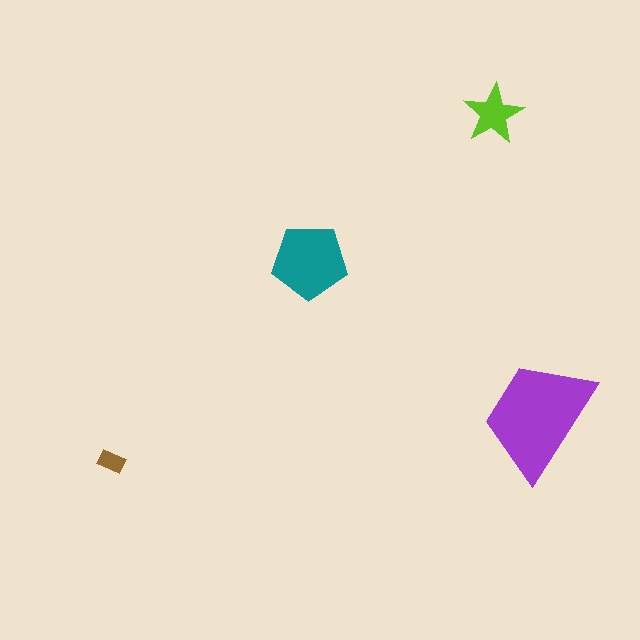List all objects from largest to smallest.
The purple trapezoid, the teal pentagon, the lime star, the brown rectangle.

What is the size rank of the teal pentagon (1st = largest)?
2nd.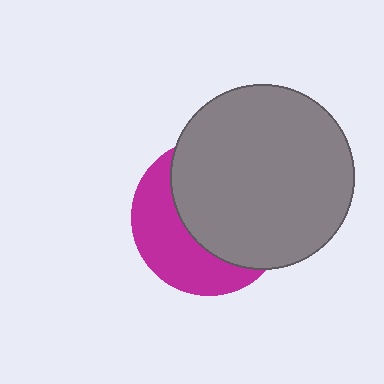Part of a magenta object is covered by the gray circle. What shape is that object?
It is a circle.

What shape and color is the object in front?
The object in front is a gray circle.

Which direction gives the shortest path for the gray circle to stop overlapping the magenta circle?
Moving toward the upper-right gives the shortest separation.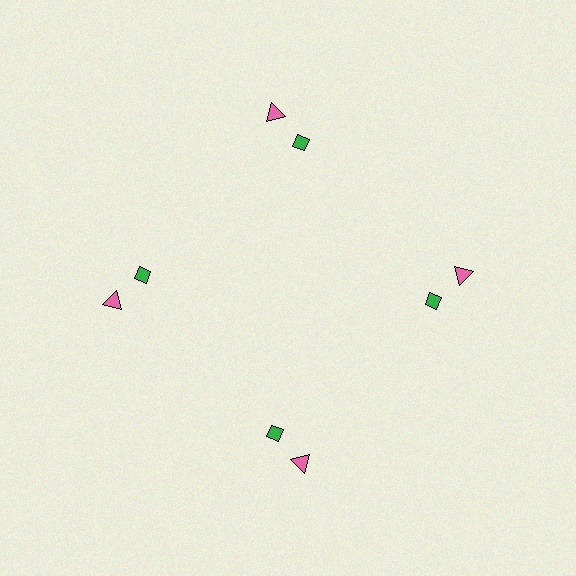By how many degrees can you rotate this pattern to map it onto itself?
The pattern maps onto itself every 90 degrees of rotation.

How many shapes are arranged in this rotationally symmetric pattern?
There are 8 shapes, arranged in 4 groups of 2.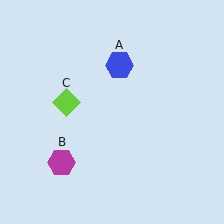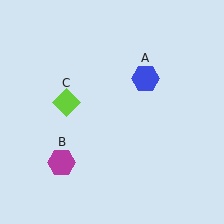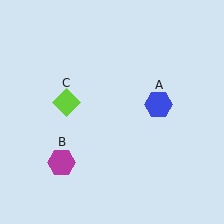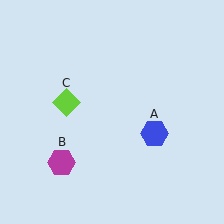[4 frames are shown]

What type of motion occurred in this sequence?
The blue hexagon (object A) rotated clockwise around the center of the scene.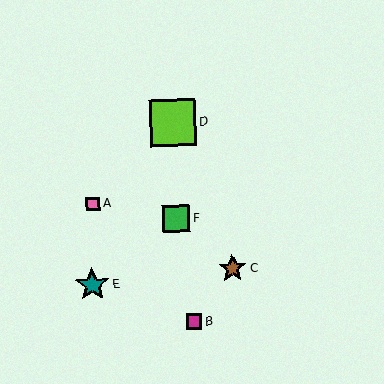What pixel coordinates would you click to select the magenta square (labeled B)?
Click at (194, 322) to select the magenta square B.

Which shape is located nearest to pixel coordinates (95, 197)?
The pink square (labeled A) at (93, 204) is nearest to that location.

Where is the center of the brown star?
The center of the brown star is at (232, 268).